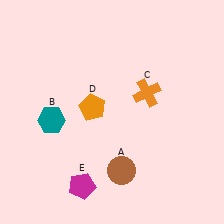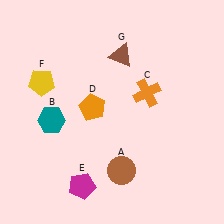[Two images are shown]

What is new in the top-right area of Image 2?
A brown triangle (G) was added in the top-right area of Image 2.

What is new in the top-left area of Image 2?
A yellow pentagon (F) was added in the top-left area of Image 2.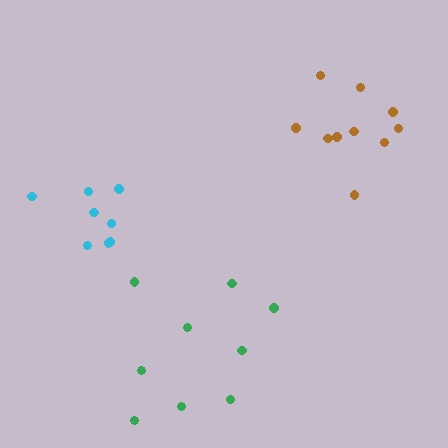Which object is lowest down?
The green cluster is bottommost.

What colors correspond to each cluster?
The clusters are colored: brown, green, cyan.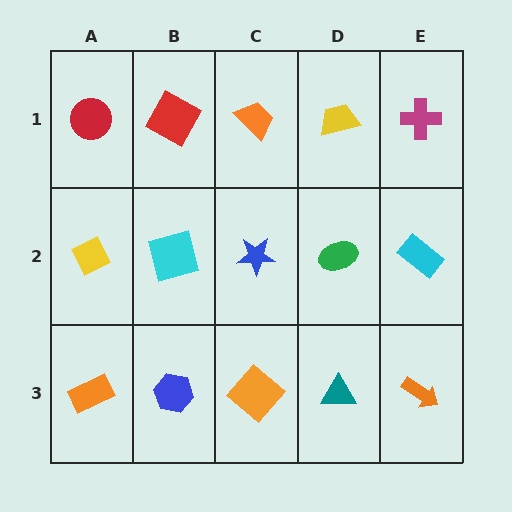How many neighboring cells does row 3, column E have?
2.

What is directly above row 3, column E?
A cyan rectangle.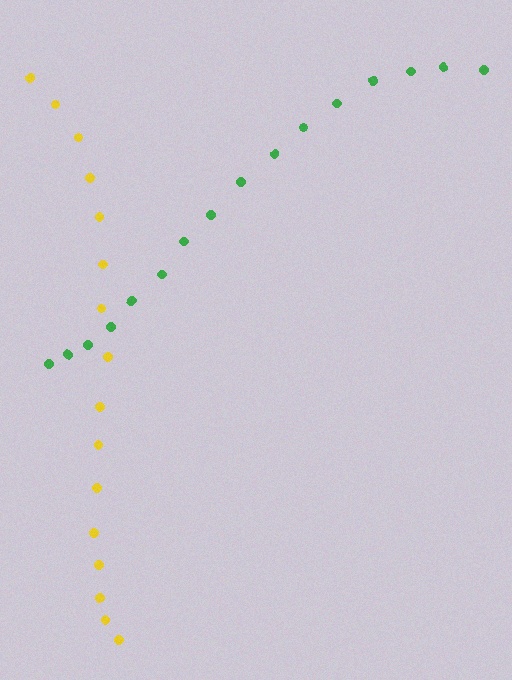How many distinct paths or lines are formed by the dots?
There are 2 distinct paths.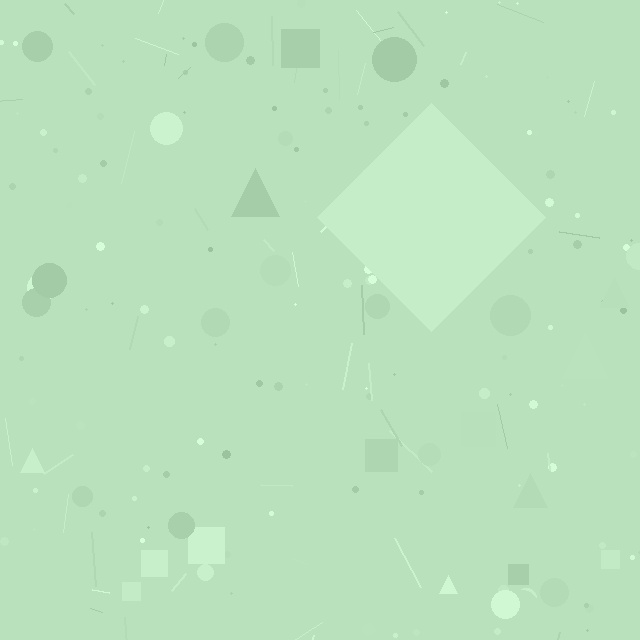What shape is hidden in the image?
A diamond is hidden in the image.